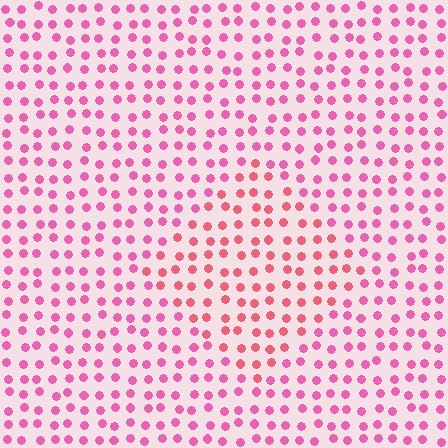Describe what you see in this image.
The image is filled with small pink elements in a uniform arrangement. A diamond-shaped region is visible where the elements are tinted to a slightly different hue, forming a subtle color boundary.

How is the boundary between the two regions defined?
The boundary is defined purely by a slight shift in hue (about 25 degrees). Spacing, size, and orientation are identical on both sides.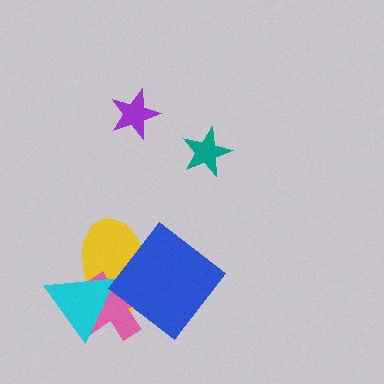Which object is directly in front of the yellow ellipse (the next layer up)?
The pink cross is directly in front of the yellow ellipse.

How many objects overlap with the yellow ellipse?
3 objects overlap with the yellow ellipse.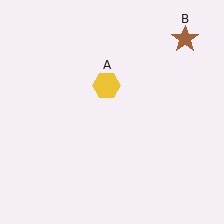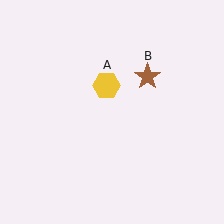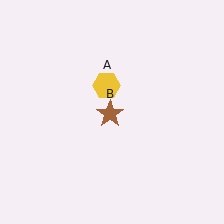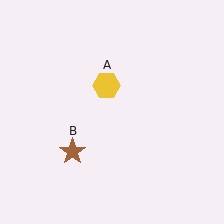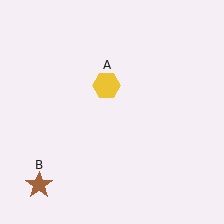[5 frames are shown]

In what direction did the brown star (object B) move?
The brown star (object B) moved down and to the left.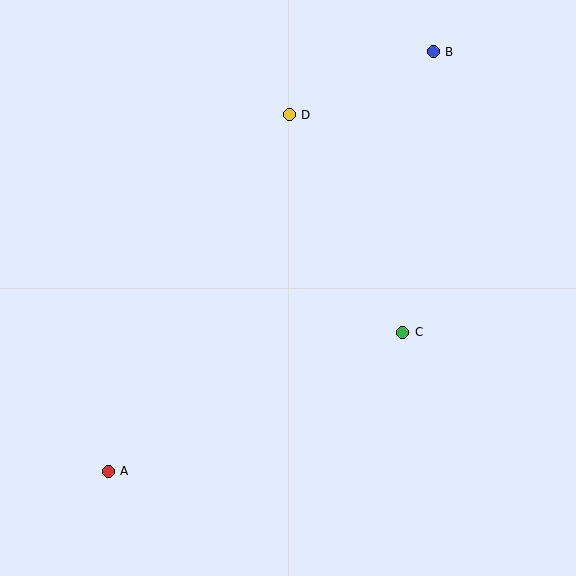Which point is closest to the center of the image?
Point C at (403, 332) is closest to the center.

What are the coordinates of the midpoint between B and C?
The midpoint between B and C is at (418, 192).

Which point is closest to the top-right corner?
Point B is closest to the top-right corner.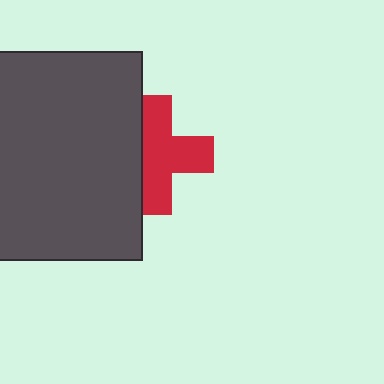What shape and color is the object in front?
The object in front is a dark gray rectangle.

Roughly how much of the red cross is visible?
Most of it is visible (roughly 66%).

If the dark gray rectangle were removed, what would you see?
You would see the complete red cross.